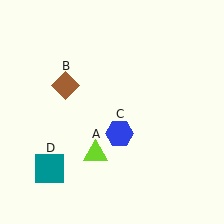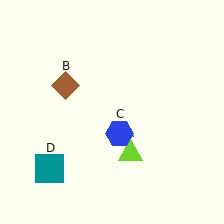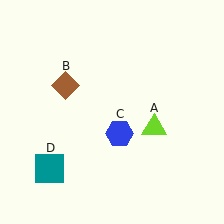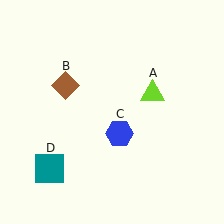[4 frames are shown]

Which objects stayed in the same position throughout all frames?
Brown diamond (object B) and blue hexagon (object C) and teal square (object D) remained stationary.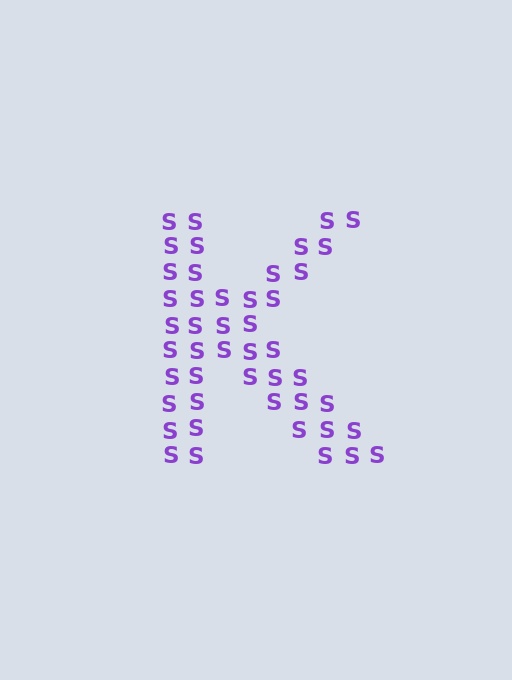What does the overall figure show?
The overall figure shows the letter K.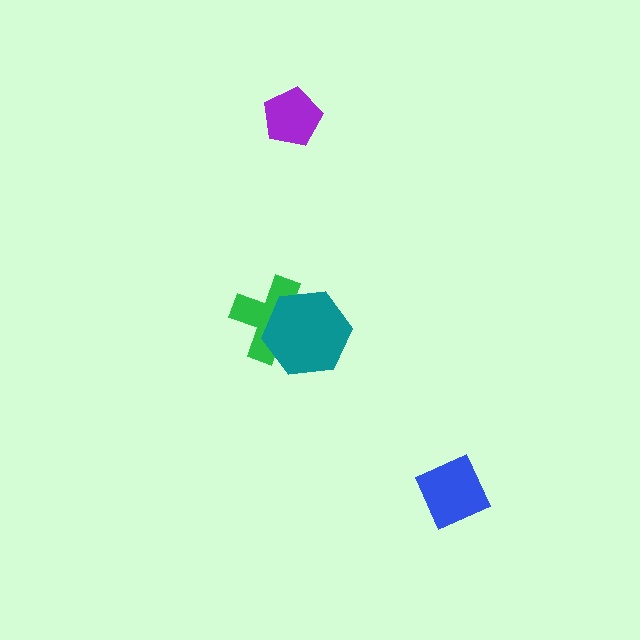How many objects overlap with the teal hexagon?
1 object overlaps with the teal hexagon.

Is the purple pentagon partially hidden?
No, no other shape covers it.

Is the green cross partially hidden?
Yes, it is partially covered by another shape.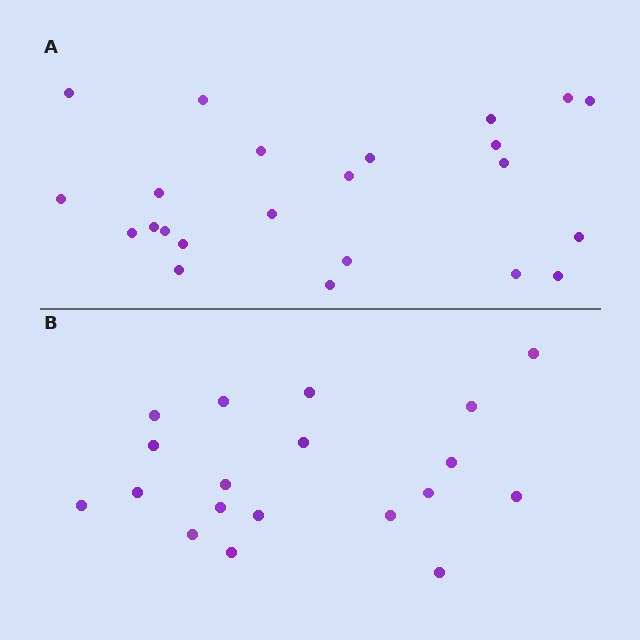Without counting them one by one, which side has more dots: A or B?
Region A (the top region) has more dots.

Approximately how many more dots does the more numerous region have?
Region A has about 4 more dots than region B.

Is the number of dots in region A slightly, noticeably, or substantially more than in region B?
Region A has only slightly more — the two regions are fairly close. The ratio is roughly 1.2 to 1.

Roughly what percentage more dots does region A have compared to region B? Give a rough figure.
About 20% more.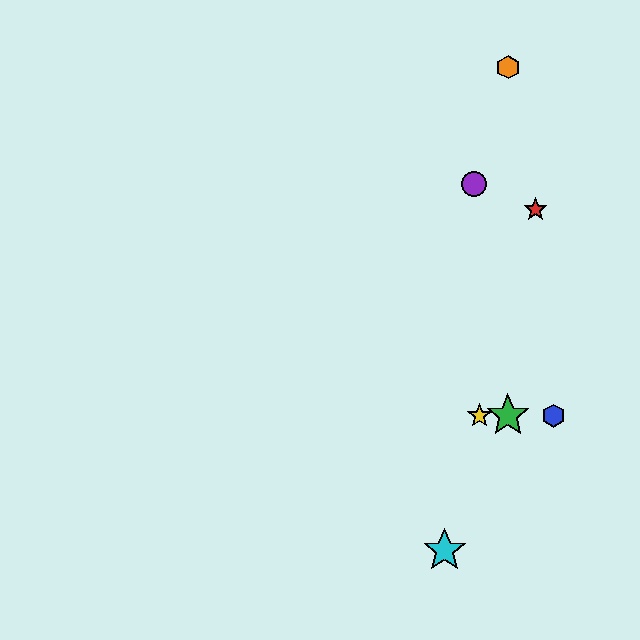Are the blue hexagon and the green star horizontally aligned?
Yes, both are at y≈416.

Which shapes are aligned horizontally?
The blue hexagon, the green star, the yellow star are aligned horizontally.